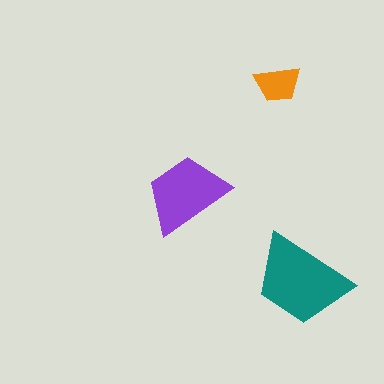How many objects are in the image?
There are 3 objects in the image.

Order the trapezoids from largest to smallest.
the teal one, the purple one, the orange one.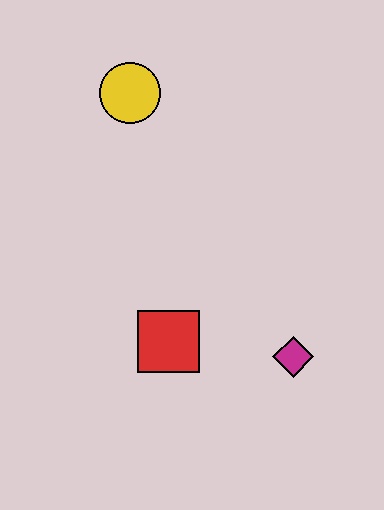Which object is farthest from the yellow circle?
The magenta diamond is farthest from the yellow circle.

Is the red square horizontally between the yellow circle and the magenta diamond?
Yes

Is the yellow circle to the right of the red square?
No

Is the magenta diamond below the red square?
Yes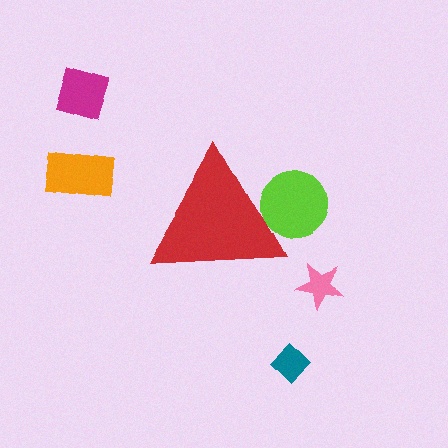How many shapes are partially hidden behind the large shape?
1 shape is partially hidden.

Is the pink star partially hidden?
No, the pink star is fully visible.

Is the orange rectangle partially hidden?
No, the orange rectangle is fully visible.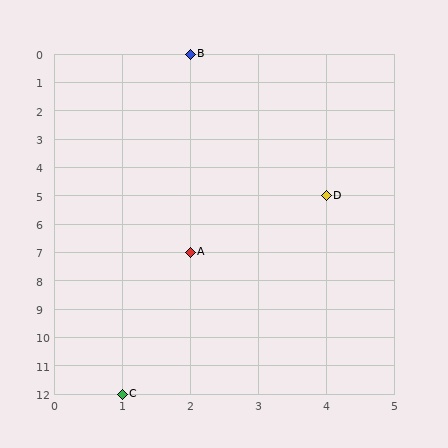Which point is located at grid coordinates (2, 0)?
Point B is at (2, 0).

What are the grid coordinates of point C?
Point C is at grid coordinates (1, 12).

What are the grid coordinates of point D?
Point D is at grid coordinates (4, 5).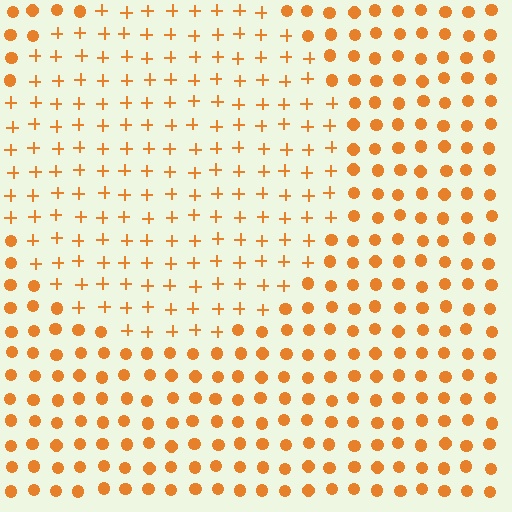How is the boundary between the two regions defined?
The boundary is defined by a change in element shape: plus signs inside vs. circles outside. All elements share the same color and spacing.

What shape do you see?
I see a circle.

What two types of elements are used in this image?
The image uses plus signs inside the circle region and circles outside it.